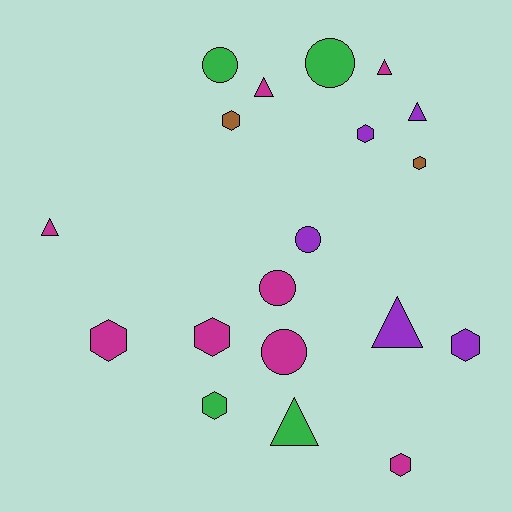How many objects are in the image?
There are 19 objects.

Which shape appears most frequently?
Hexagon, with 8 objects.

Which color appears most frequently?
Magenta, with 8 objects.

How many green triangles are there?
There is 1 green triangle.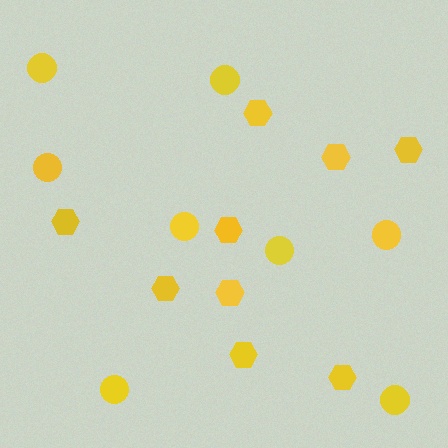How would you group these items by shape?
There are 2 groups: one group of circles (8) and one group of hexagons (9).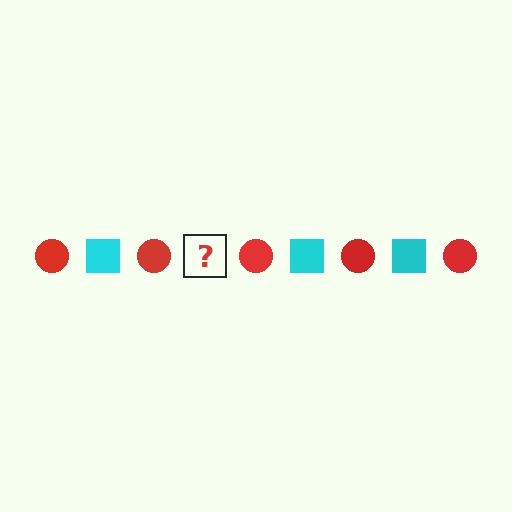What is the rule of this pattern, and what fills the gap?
The rule is that the pattern alternates between red circle and cyan square. The gap should be filled with a cyan square.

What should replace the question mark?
The question mark should be replaced with a cyan square.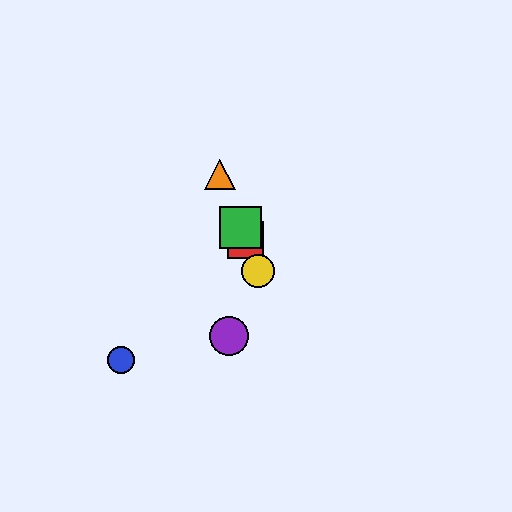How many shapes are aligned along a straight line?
4 shapes (the red square, the green square, the yellow circle, the orange triangle) are aligned along a straight line.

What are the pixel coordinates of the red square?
The red square is at (245, 240).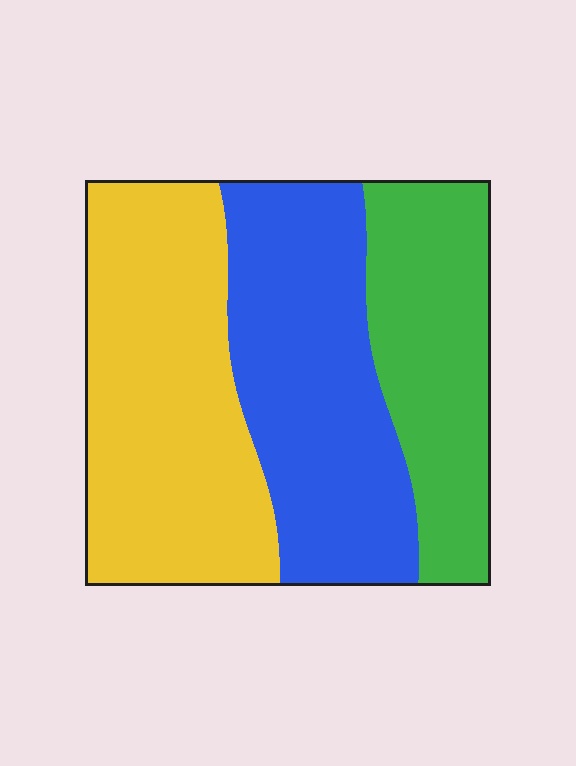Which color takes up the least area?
Green, at roughly 25%.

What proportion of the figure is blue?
Blue covers 35% of the figure.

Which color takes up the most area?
Yellow, at roughly 40%.